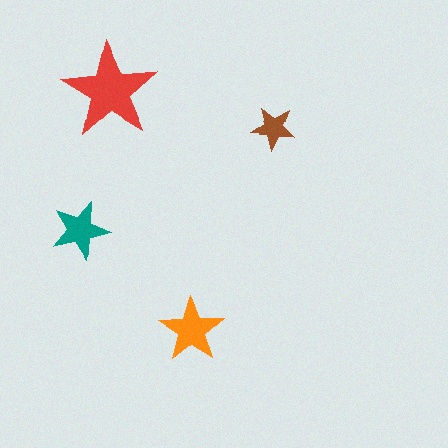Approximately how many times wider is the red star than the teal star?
About 1.5 times wider.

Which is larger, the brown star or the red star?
The red one.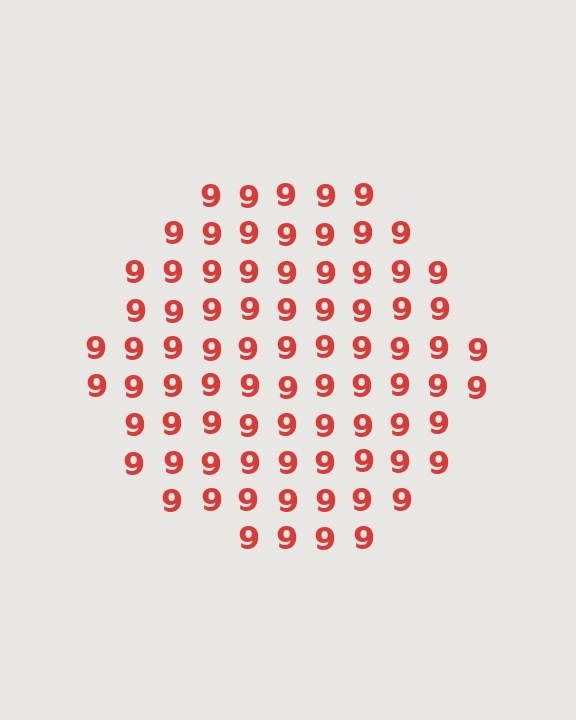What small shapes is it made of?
It is made of small digit 9's.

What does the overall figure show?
The overall figure shows a circle.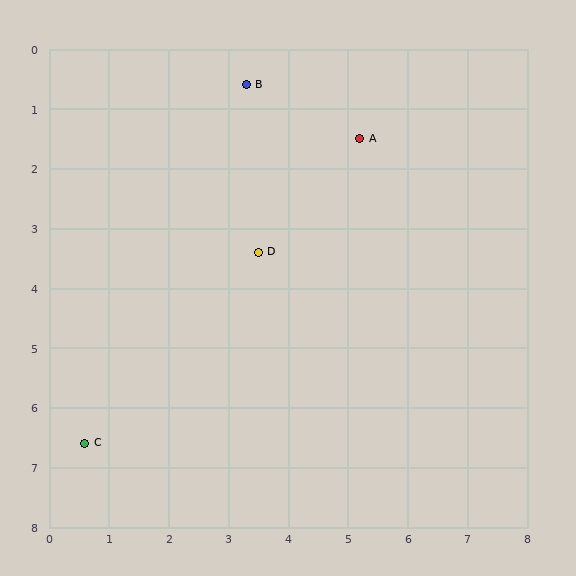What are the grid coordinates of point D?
Point D is at approximately (3.5, 3.4).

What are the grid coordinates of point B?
Point B is at approximately (3.3, 0.6).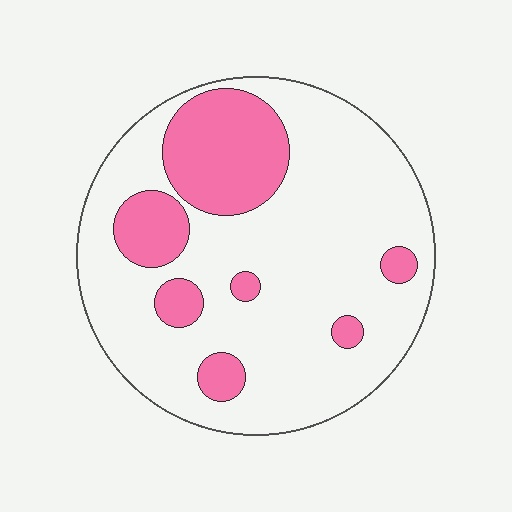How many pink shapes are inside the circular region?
7.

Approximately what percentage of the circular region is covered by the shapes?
Approximately 25%.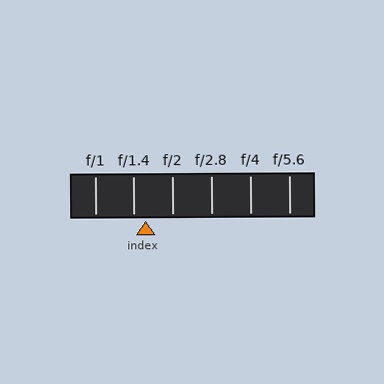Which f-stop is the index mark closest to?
The index mark is closest to f/1.4.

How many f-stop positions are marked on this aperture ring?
There are 6 f-stop positions marked.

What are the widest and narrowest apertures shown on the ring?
The widest aperture shown is f/1 and the narrowest is f/5.6.